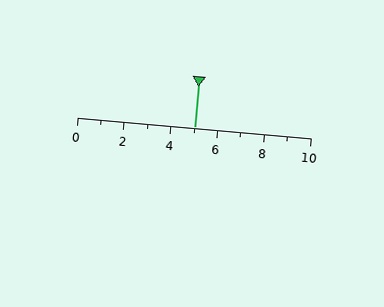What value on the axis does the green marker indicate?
The marker indicates approximately 5.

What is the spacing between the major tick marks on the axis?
The major ticks are spaced 2 apart.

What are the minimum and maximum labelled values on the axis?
The axis runs from 0 to 10.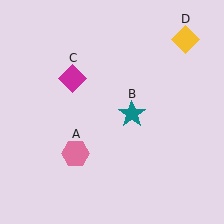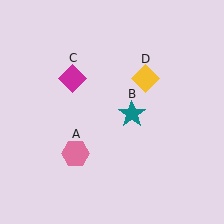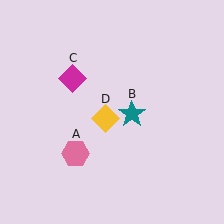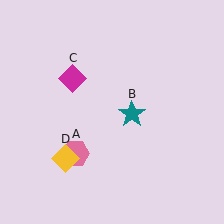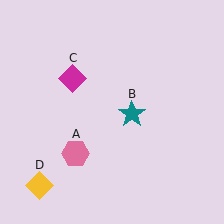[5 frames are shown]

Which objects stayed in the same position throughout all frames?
Pink hexagon (object A) and teal star (object B) and magenta diamond (object C) remained stationary.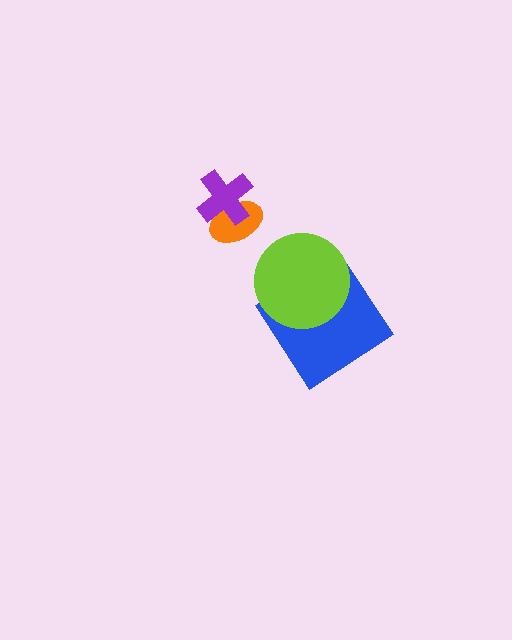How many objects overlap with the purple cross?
1 object overlaps with the purple cross.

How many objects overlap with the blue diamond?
1 object overlaps with the blue diamond.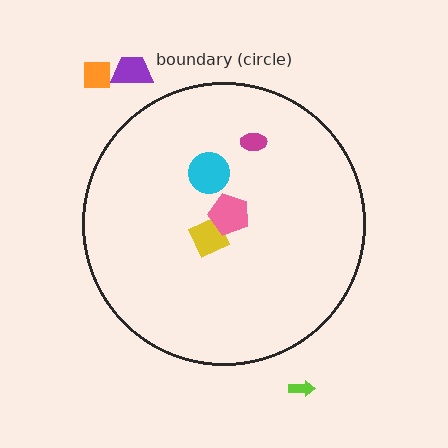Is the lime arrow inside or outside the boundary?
Outside.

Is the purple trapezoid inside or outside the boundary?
Outside.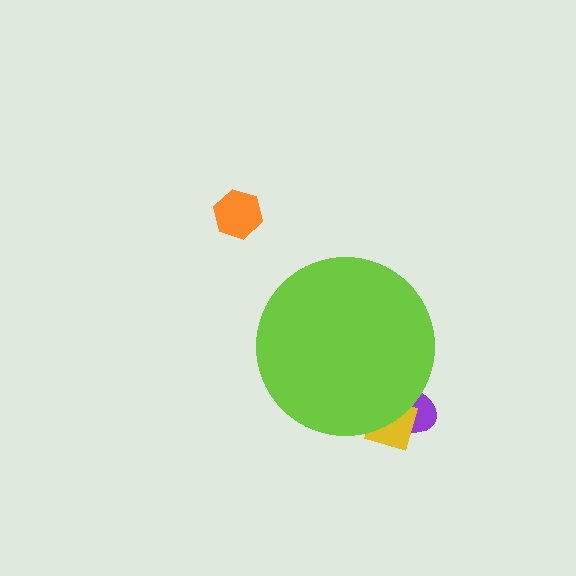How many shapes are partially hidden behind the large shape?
2 shapes are partially hidden.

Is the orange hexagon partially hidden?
No, the orange hexagon is fully visible.